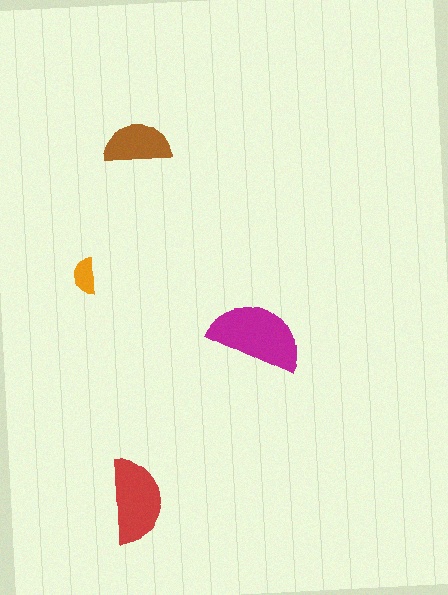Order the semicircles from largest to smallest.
the magenta one, the red one, the brown one, the orange one.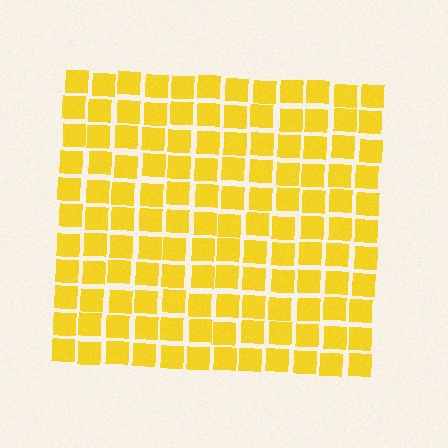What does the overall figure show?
The overall figure shows a square.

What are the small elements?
The small elements are squares.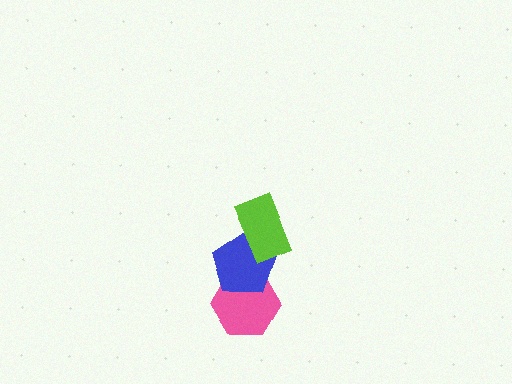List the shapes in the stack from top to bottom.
From top to bottom: the lime rectangle, the blue pentagon, the pink hexagon.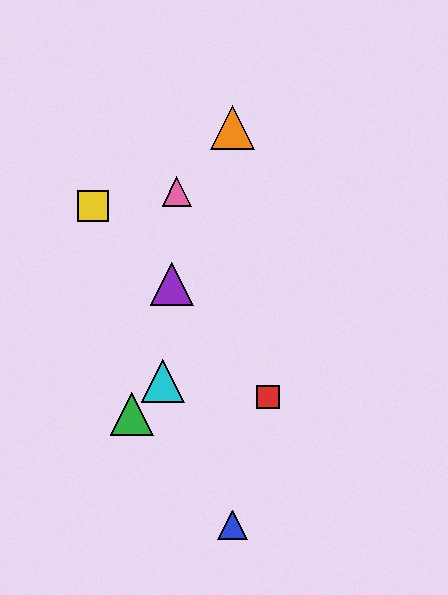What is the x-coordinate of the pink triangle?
The pink triangle is at x≈177.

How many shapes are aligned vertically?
2 shapes (the blue triangle, the orange triangle) are aligned vertically.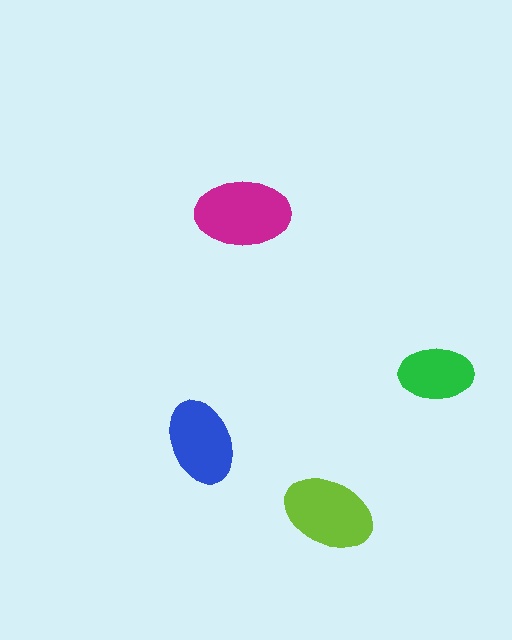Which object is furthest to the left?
The blue ellipse is leftmost.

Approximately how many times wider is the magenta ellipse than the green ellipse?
About 1.5 times wider.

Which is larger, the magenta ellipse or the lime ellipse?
The magenta one.